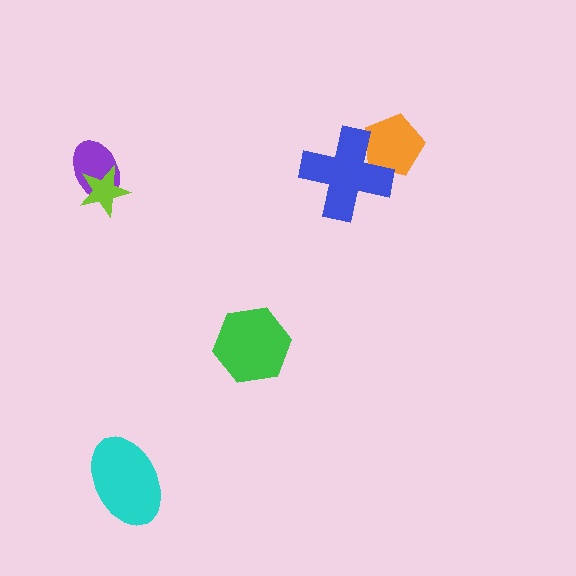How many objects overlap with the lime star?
1 object overlaps with the lime star.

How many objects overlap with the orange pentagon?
1 object overlaps with the orange pentagon.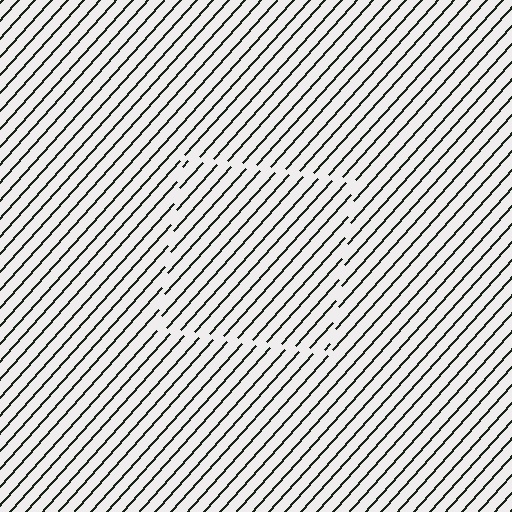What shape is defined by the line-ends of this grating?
An illusory square. The interior of the shape contains the same grating, shifted by half a period — the contour is defined by the phase discontinuity where line-ends from the inner and outer gratings abut.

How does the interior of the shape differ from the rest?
The interior of the shape contains the same grating, shifted by half a period — the contour is defined by the phase discontinuity where line-ends from the inner and outer gratings abut.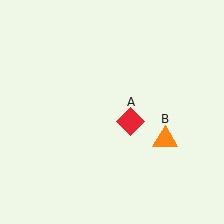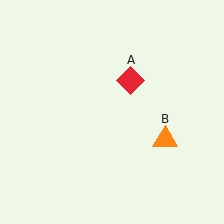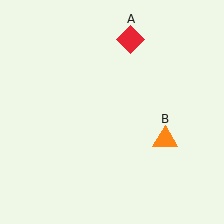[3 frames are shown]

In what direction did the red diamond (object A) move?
The red diamond (object A) moved up.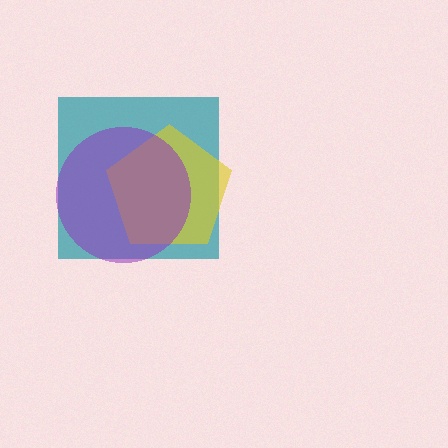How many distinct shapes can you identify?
There are 3 distinct shapes: a teal square, a yellow pentagon, a purple circle.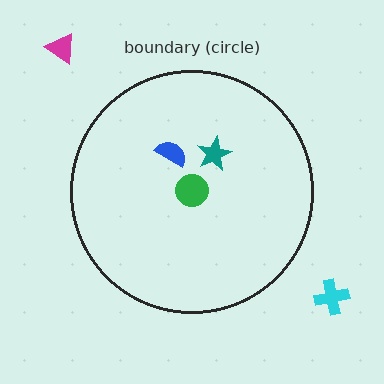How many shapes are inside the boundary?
3 inside, 2 outside.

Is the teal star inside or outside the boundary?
Inside.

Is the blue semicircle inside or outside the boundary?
Inside.